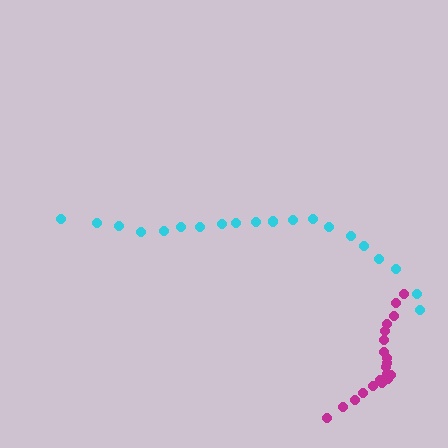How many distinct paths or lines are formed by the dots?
There are 2 distinct paths.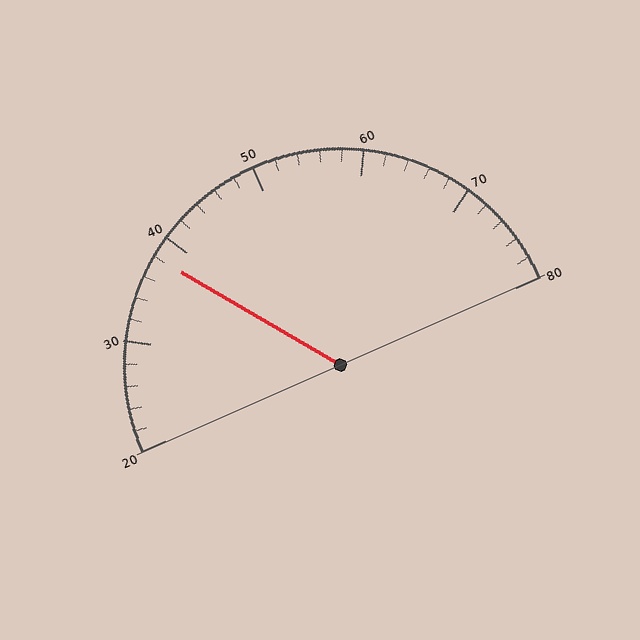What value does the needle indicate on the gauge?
The needle indicates approximately 38.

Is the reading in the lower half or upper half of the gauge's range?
The reading is in the lower half of the range (20 to 80).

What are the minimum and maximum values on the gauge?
The gauge ranges from 20 to 80.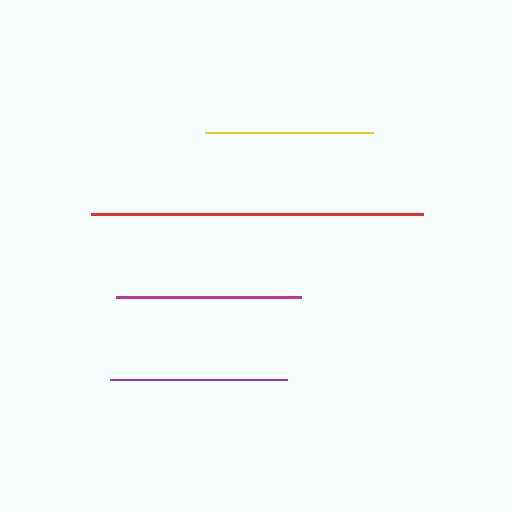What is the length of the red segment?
The red segment is approximately 332 pixels long.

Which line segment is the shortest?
The yellow line is the shortest at approximately 167 pixels.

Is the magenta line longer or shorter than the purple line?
The magenta line is longer than the purple line.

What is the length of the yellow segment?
The yellow segment is approximately 167 pixels long.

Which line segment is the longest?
The red line is the longest at approximately 332 pixels.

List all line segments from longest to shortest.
From longest to shortest: red, magenta, purple, yellow.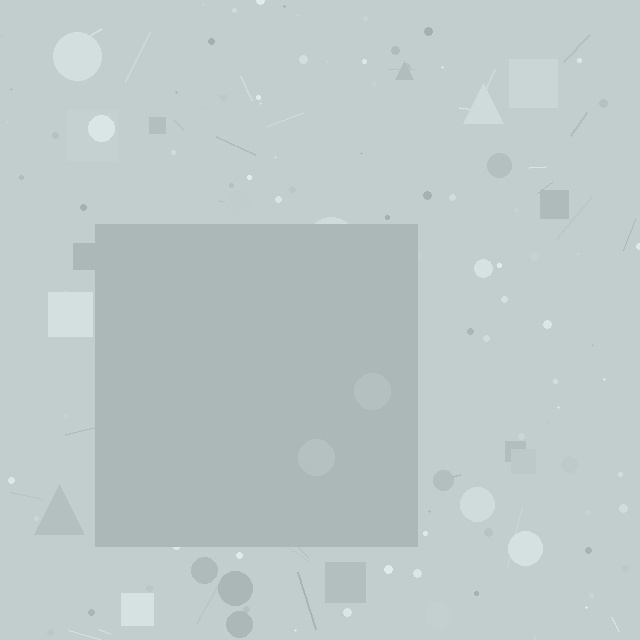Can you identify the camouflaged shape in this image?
The camouflaged shape is a square.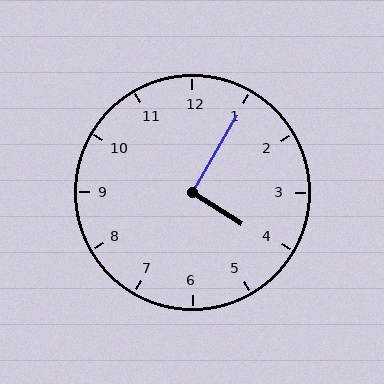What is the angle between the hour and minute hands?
Approximately 92 degrees.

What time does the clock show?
4:05.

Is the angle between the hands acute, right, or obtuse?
It is right.